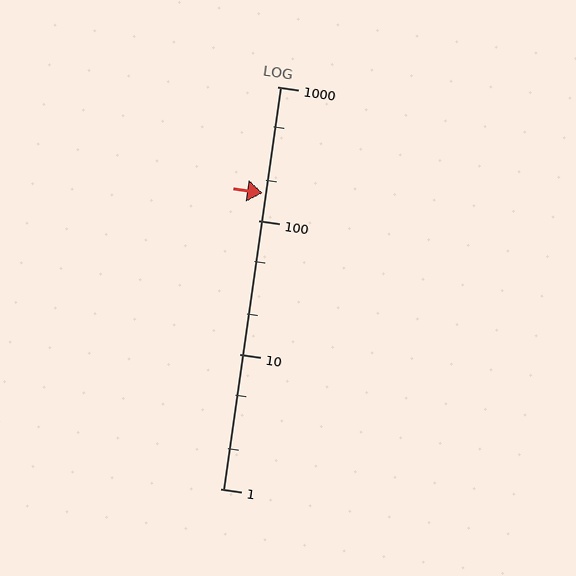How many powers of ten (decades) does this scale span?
The scale spans 3 decades, from 1 to 1000.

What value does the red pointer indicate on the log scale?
The pointer indicates approximately 160.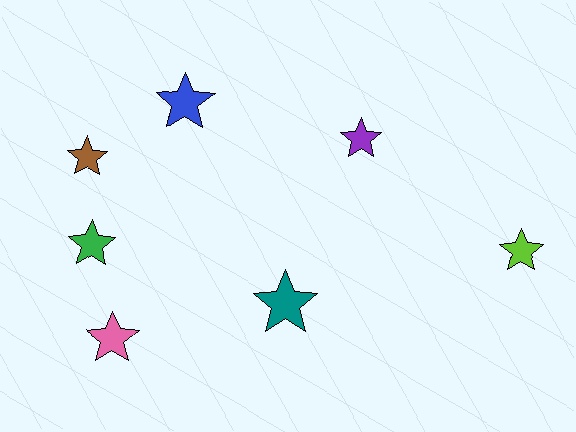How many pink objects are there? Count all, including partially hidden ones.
There is 1 pink object.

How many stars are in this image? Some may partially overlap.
There are 7 stars.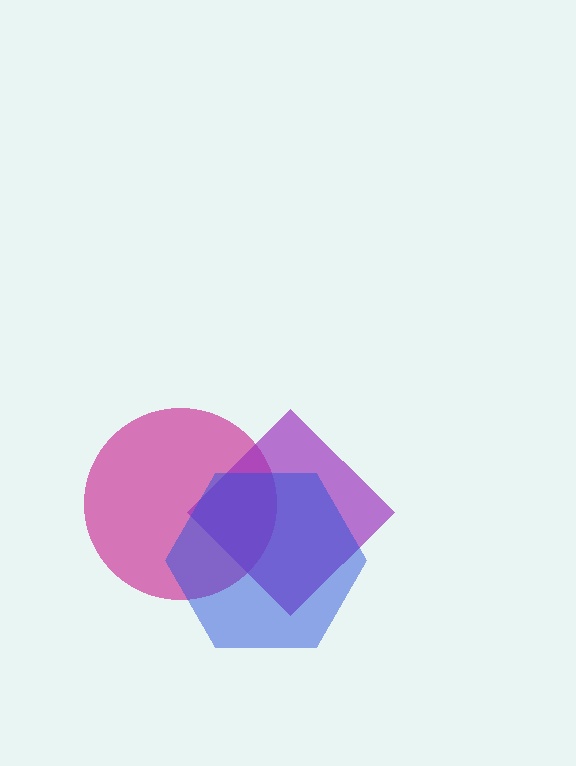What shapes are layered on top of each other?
The layered shapes are: a magenta circle, a purple diamond, a blue hexagon.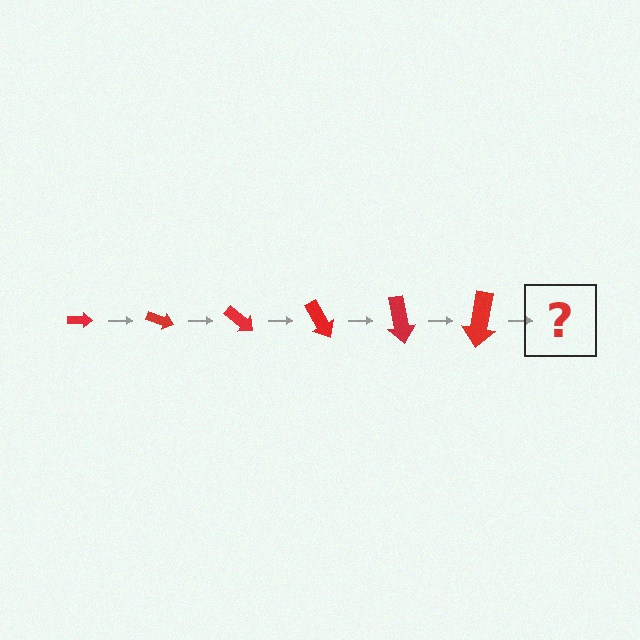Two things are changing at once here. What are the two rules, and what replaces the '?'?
The two rules are that the arrow grows larger each step and it rotates 20 degrees each step. The '?' should be an arrow, larger than the previous one and rotated 120 degrees from the start.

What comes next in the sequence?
The next element should be an arrow, larger than the previous one and rotated 120 degrees from the start.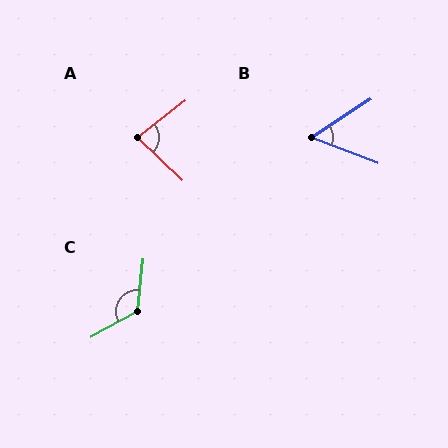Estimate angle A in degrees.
Approximately 82 degrees.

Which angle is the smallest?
B, at approximately 54 degrees.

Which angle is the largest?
C, at approximately 124 degrees.